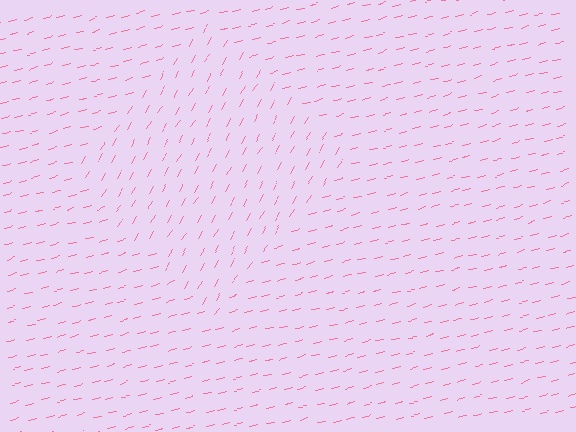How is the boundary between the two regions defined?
The boundary is defined purely by a change in line orientation (approximately 45 degrees difference). All lines are the same color and thickness.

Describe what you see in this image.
The image is filled with small pink line segments. A diamond region in the image has lines oriented differently from the surrounding lines, creating a visible texture boundary.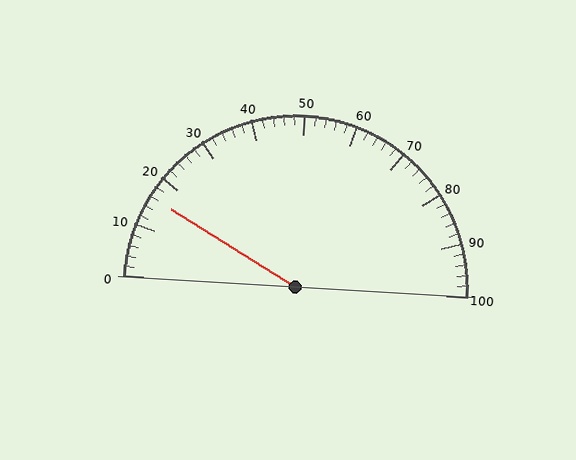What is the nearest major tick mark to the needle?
The nearest major tick mark is 20.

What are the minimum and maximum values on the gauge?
The gauge ranges from 0 to 100.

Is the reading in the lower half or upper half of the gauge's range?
The reading is in the lower half of the range (0 to 100).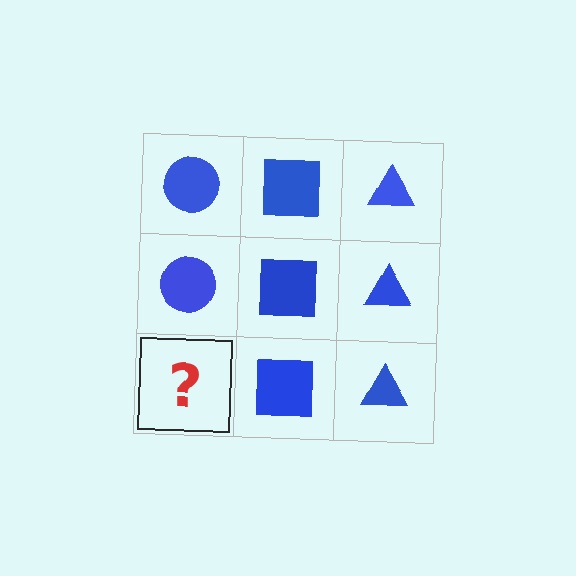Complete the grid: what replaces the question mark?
The question mark should be replaced with a blue circle.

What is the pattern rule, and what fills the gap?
The rule is that each column has a consistent shape. The gap should be filled with a blue circle.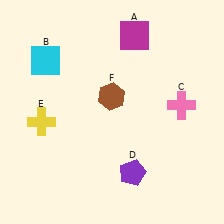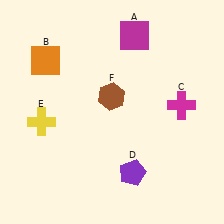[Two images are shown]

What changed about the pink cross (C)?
In Image 1, C is pink. In Image 2, it changed to magenta.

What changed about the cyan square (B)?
In Image 1, B is cyan. In Image 2, it changed to orange.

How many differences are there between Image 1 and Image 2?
There are 2 differences between the two images.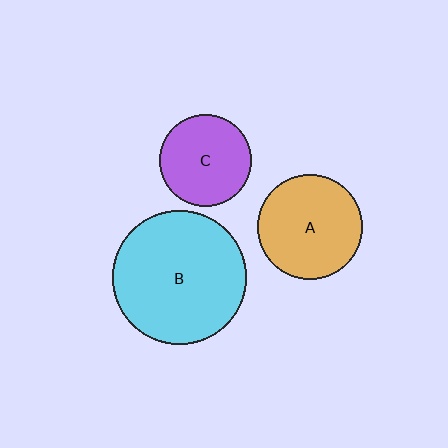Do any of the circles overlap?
No, none of the circles overlap.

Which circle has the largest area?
Circle B (cyan).